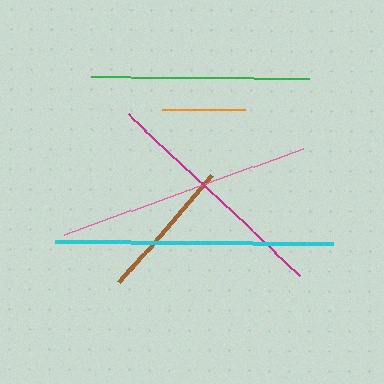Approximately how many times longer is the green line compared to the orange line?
The green line is approximately 2.6 times the length of the orange line.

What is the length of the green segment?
The green segment is approximately 218 pixels long.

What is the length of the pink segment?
The pink segment is approximately 255 pixels long.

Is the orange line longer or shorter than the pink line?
The pink line is longer than the orange line.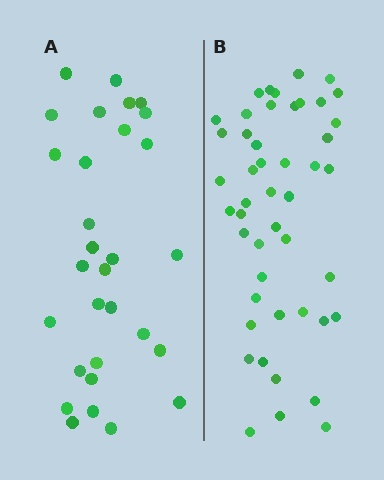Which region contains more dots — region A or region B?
Region B (the right region) has more dots.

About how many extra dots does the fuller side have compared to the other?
Region B has approximately 15 more dots than region A.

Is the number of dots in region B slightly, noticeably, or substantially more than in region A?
Region B has substantially more. The ratio is roughly 1.6 to 1.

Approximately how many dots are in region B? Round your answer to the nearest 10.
About 50 dots. (The exact count is 47, which rounds to 50.)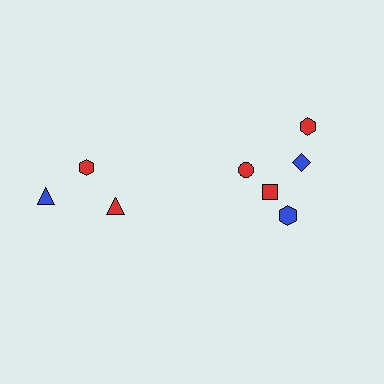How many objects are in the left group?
There are 3 objects.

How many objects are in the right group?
There are 5 objects.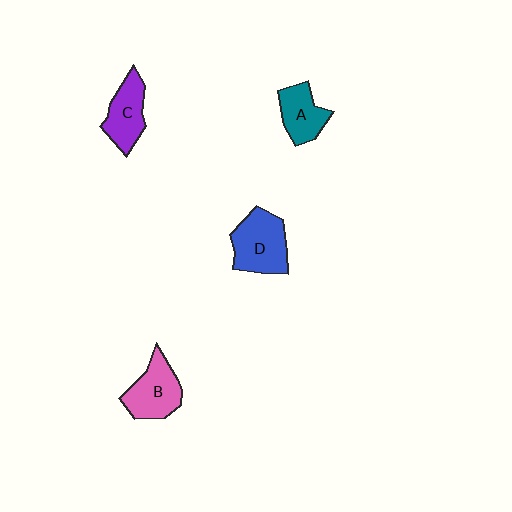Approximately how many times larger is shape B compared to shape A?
Approximately 1.3 times.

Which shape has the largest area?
Shape D (blue).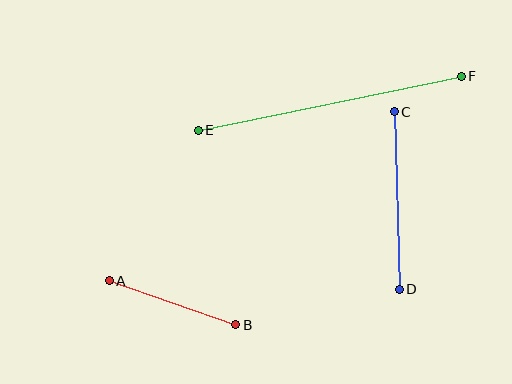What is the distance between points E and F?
The distance is approximately 268 pixels.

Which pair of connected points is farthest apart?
Points E and F are farthest apart.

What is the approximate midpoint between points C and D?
The midpoint is at approximately (397, 200) pixels.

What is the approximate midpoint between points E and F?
The midpoint is at approximately (330, 103) pixels.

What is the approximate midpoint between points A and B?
The midpoint is at approximately (172, 303) pixels.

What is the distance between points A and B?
The distance is approximately 134 pixels.